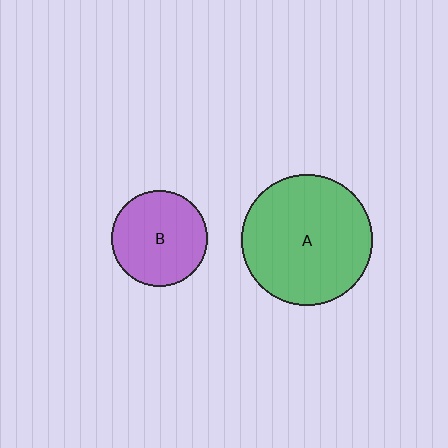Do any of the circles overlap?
No, none of the circles overlap.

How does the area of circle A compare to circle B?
Approximately 1.9 times.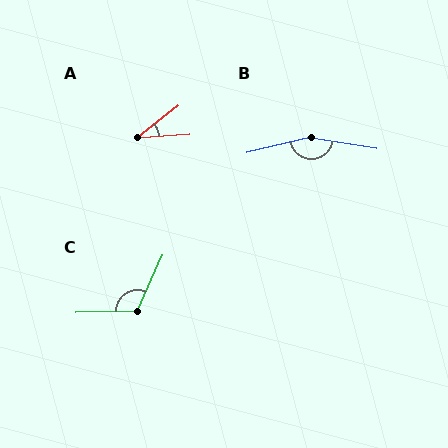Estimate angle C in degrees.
Approximately 115 degrees.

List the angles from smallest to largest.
A (34°), C (115°), B (158°).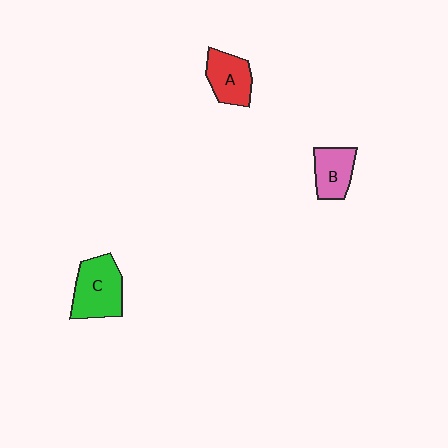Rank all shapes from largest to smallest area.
From largest to smallest: C (green), A (red), B (pink).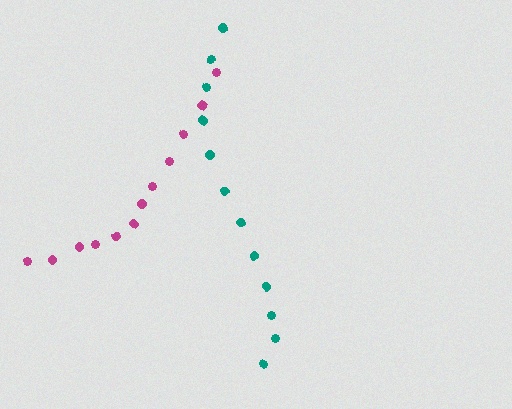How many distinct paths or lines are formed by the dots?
There are 2 distinct paths.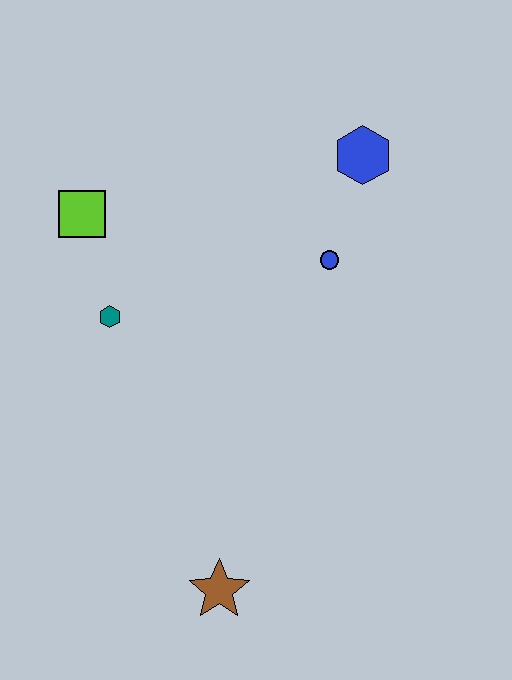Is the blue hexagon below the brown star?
No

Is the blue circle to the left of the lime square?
No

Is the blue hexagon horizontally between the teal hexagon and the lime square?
No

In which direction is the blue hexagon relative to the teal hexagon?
The blue hexagon is to the right of the teal hexagon.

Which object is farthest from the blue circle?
The brown star is farthest from the blue circle.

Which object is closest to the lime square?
The teal hexagon is closest to the lime square.